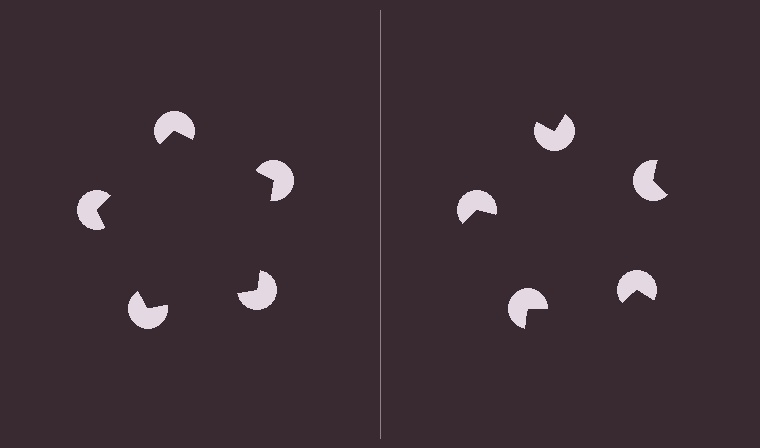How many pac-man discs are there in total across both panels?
10 — 5 on each side.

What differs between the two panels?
The pac-man discs are positioned identically on both sides; only the wedge orientations differ. On the left they align to a pentagon; on the right they are misaligned.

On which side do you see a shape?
An illusory pentagon appears on the left side. On the right side the wedge cuts are rotated, so no coherent shape forms.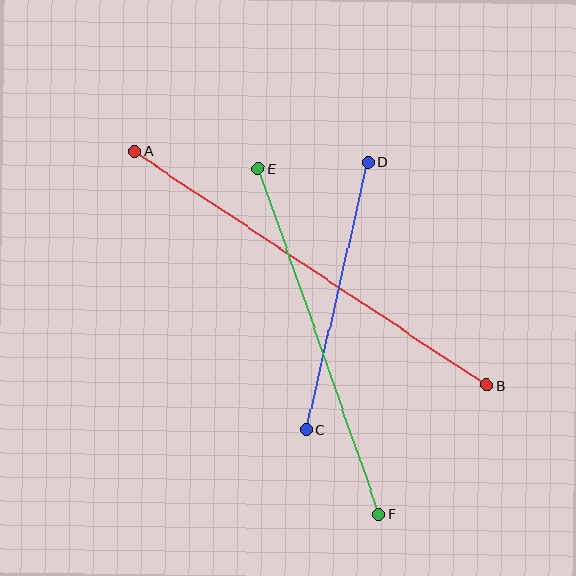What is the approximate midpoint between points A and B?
The midpoint is at approximately (310, 268) pixels.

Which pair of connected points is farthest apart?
Points A and B are farthest apart.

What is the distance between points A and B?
The distance is approximately 423 pixels.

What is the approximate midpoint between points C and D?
The midpoint is at approximately (337, 296) pixels.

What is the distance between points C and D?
The distance is approximately 275 pixels.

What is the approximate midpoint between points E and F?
The midpoint is at approximately (318, 341) pixels.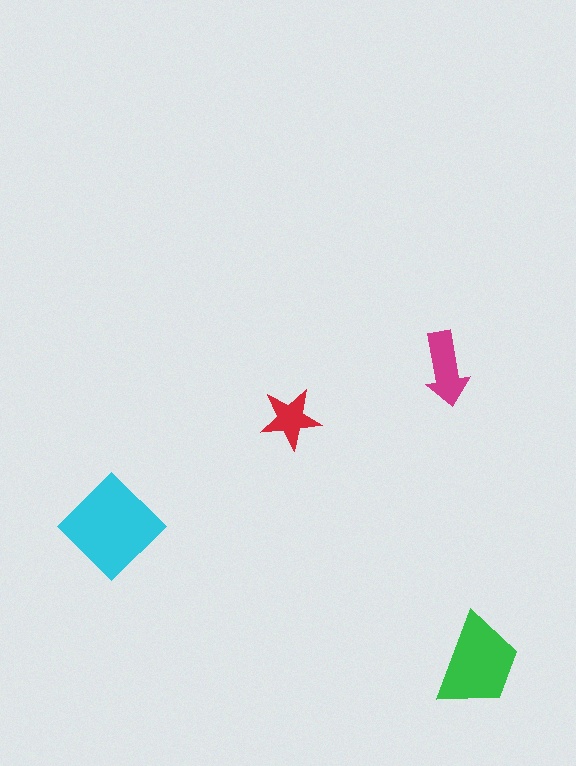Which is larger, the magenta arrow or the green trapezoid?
The green trapezoid.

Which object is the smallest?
The red star.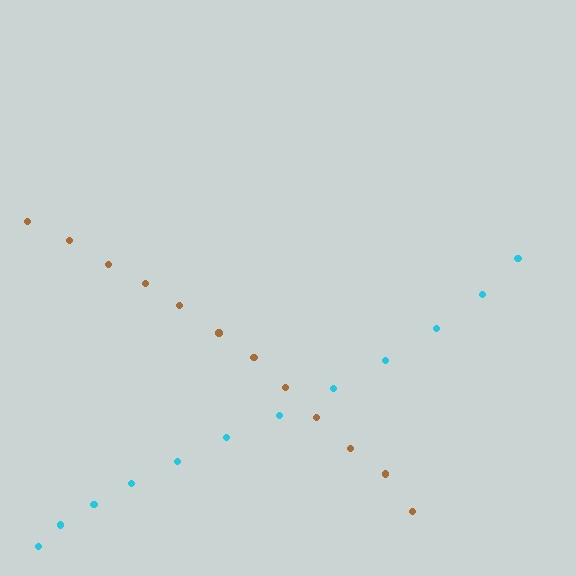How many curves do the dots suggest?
There are 2 distinct paths.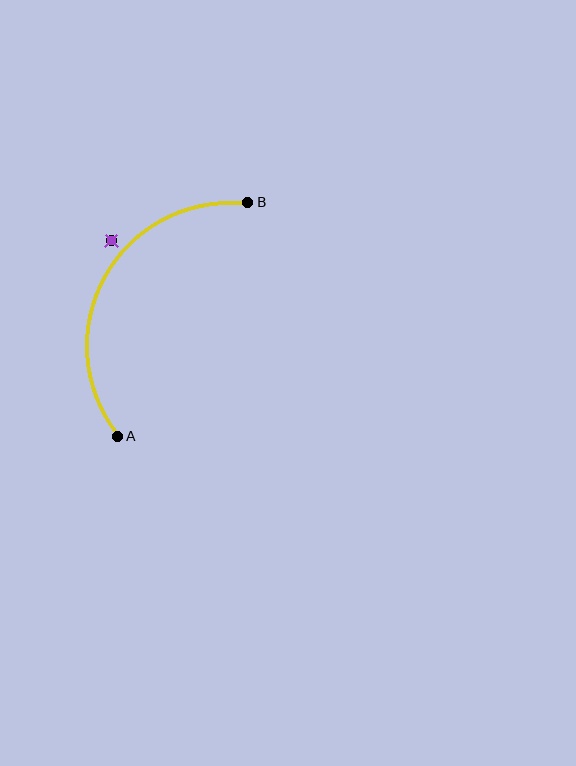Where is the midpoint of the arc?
The arc midpoint is the point on the curve farthest from the straight line joining A and B. It sits to the left of that line.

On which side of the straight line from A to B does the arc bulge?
The arc bulges to the left of the straight line connecting A and B.